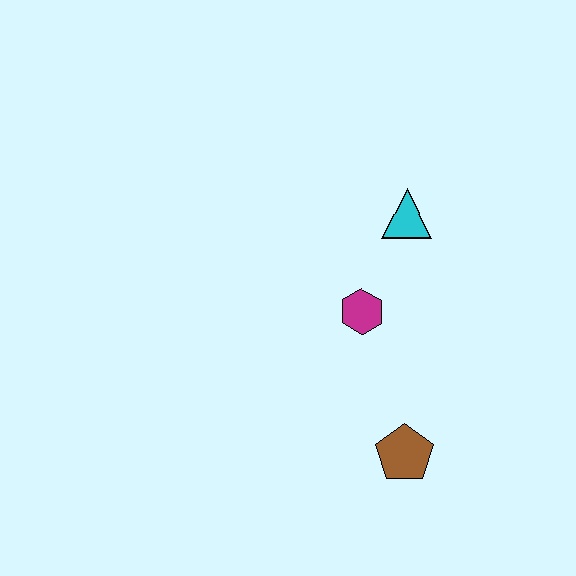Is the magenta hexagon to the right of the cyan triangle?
No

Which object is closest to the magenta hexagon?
The cyan triangle is closest to the magenta hexagon.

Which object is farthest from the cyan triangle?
The brown pentagon is farthest from the cyan triangle.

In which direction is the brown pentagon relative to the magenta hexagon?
The brown pentagon is below the magenta hexagon.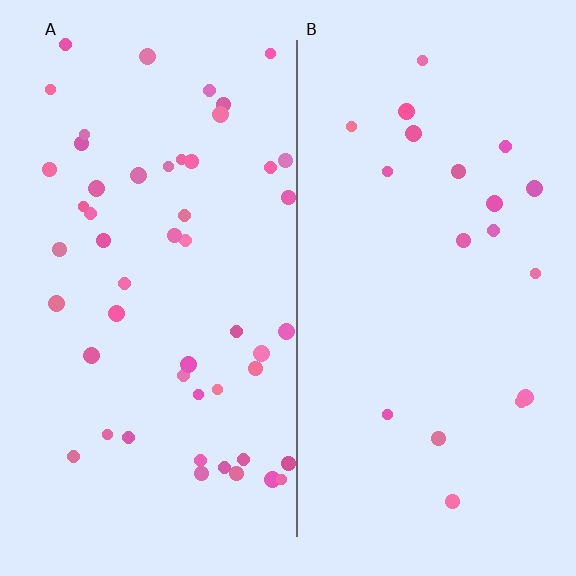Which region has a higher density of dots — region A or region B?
A (the left).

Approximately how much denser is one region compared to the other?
Approximately 2.7× — region A over region B.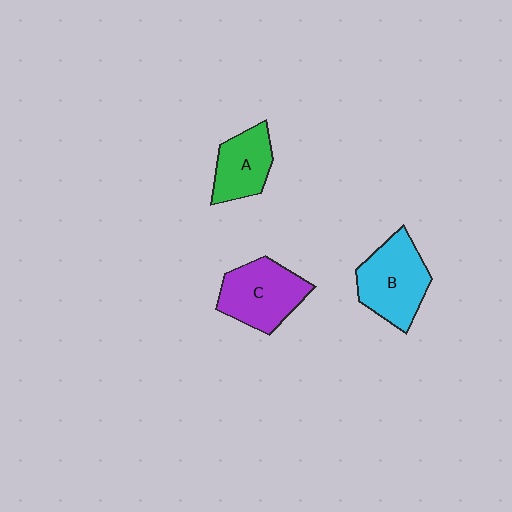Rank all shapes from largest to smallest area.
From largest to smallest: B (cyan), C (purple), A (green).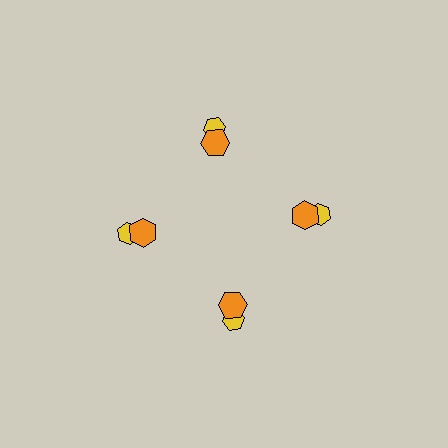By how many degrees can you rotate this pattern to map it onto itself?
The pattern maps onto itself every 90 degrees of rotation.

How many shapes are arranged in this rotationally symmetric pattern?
There are 8 shapes, arranged in 4 groups of 2.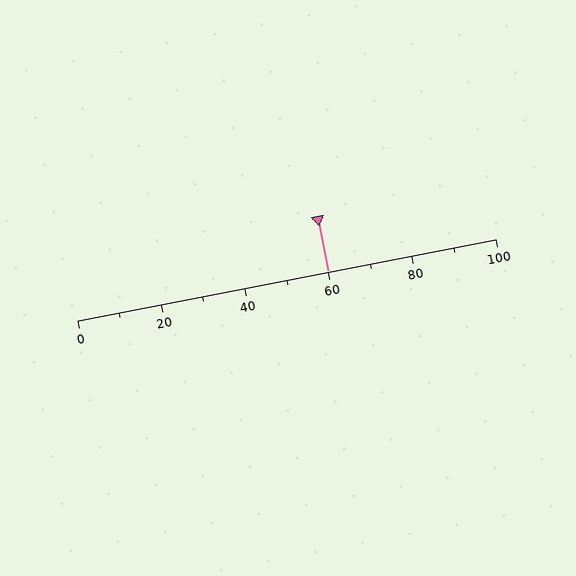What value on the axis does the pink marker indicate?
The marker indicates approximately 60.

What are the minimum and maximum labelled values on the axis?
The axis runs from 0 to 100.